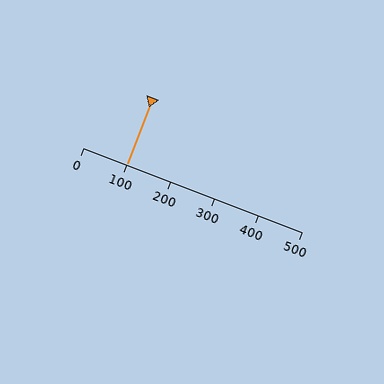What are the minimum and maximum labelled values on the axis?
The axis runs from 0 to 500.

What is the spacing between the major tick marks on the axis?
The major ticks are spaced 100 apart.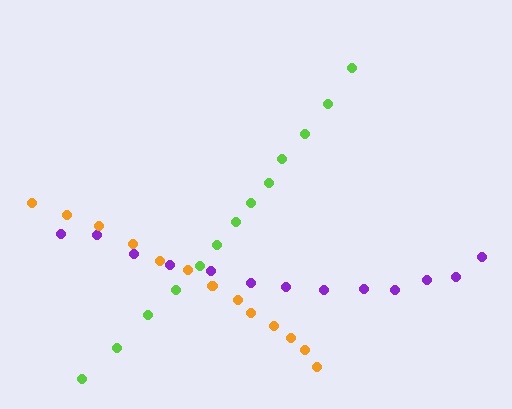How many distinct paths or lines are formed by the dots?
There are 3 distinct paths.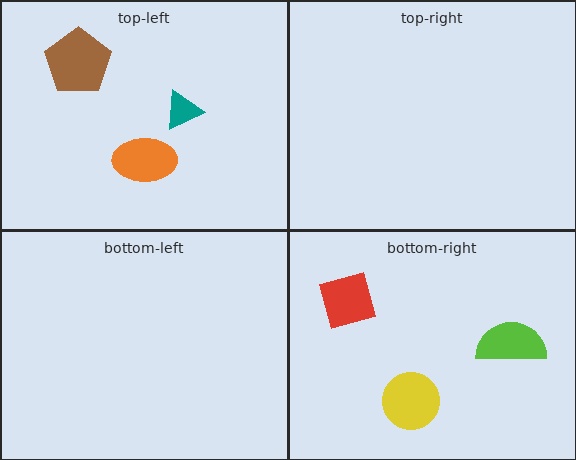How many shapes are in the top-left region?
3.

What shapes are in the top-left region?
The teal triangle, the orange ellipse, the brown pentagon.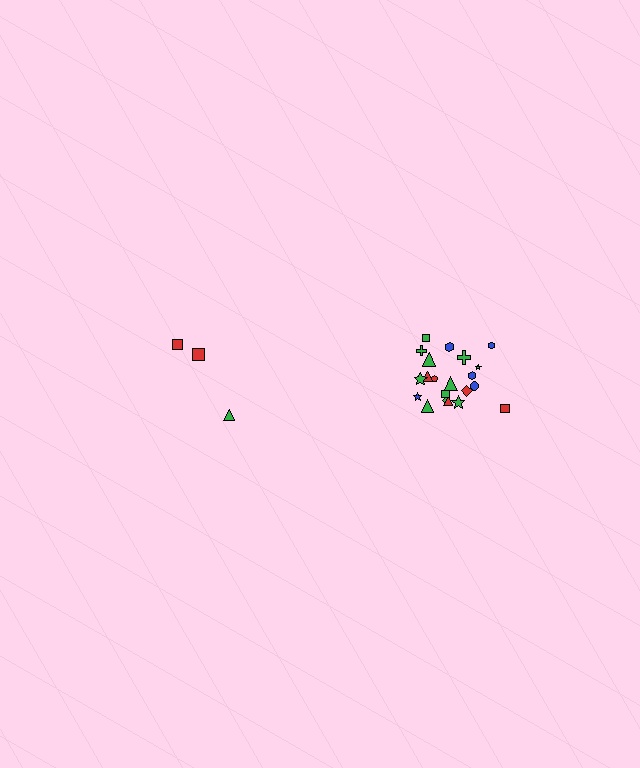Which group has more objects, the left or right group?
The right group.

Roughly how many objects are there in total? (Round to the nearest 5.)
Roughly 25 objects in total.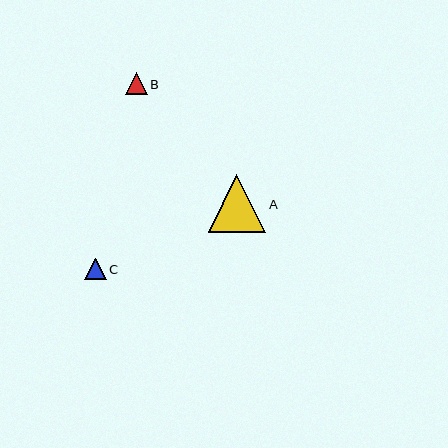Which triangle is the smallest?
Triangle C is the smallest with a size of approximately 21 pixels.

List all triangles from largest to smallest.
From largest to smallest: A, B, C.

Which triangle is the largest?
Triangle A is the largest with a size of approximately 57 pixels.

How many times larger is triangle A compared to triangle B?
Triangle A is approximately 2.6 times the size of triangle B.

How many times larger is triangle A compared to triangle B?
Triangle A is approximately 2.6 times the size of triangle B.